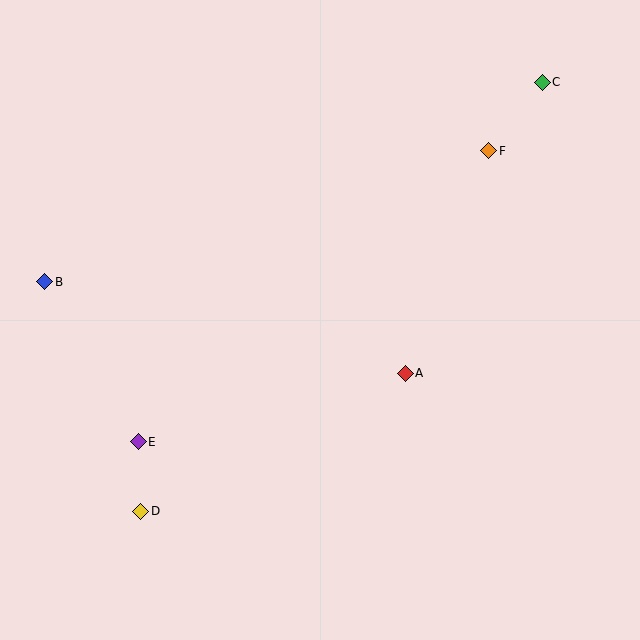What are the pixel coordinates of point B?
Point B is at (45, 282).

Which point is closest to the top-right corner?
Point C is closest to the top-right corner.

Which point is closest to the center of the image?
Point A at (405, 374) is closest to the center.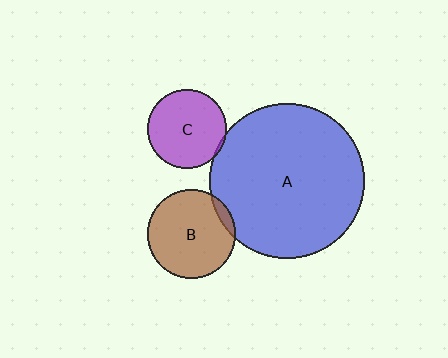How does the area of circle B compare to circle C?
Approximately 1.3 times.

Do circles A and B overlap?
Yes.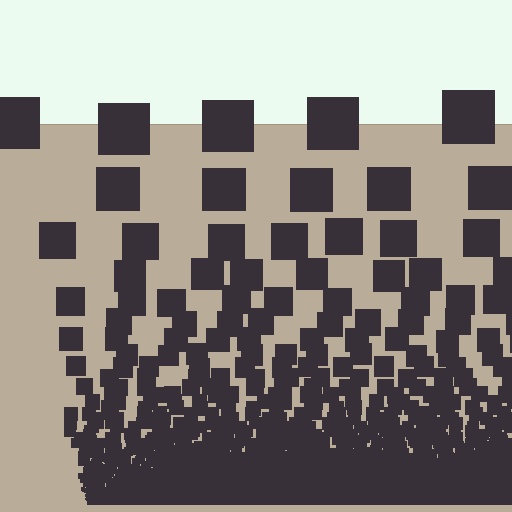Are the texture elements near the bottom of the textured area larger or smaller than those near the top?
Smaller. The gradient is inverted — elements near the bottom are smaller and denser.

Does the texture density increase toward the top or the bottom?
Density increases toward the bottom.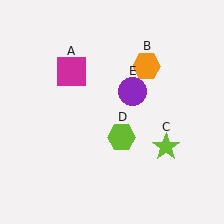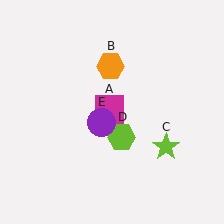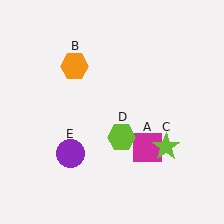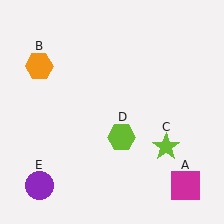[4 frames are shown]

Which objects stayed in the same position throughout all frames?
Lime star (object C) and lime hexagon (object D) remained stationary.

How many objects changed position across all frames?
3 objects changed position: magenta square (object A), orange hexagon (object B), purple circle (object E).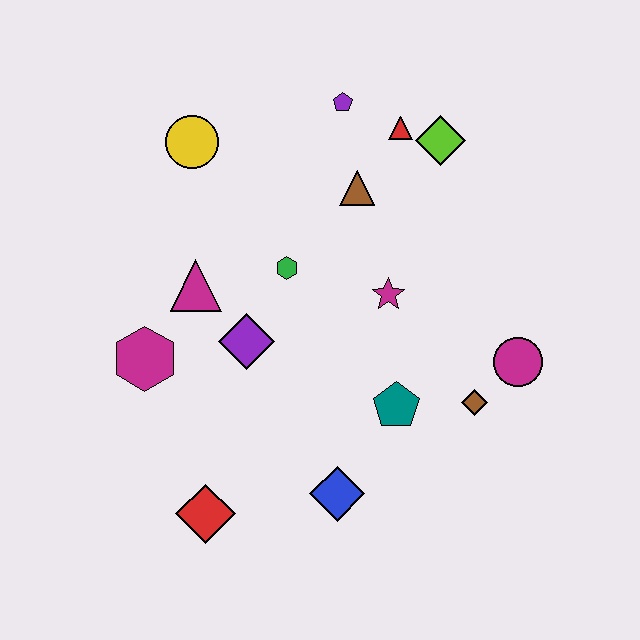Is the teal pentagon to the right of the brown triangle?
Yes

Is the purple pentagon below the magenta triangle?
No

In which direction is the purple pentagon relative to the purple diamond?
The purple pentagon is above the purple diamond.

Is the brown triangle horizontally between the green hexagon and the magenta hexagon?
No